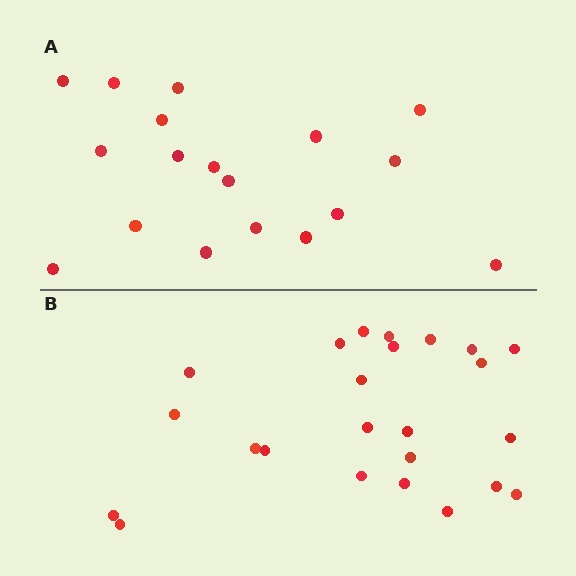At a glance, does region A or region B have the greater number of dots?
Region B (the bottom region) has more dots.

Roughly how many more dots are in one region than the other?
Region B has about 6 more dots than region A.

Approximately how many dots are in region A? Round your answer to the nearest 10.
About 20 dots. (The exact count is 18, which rounds to 20.)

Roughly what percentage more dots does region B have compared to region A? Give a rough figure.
About 35% more.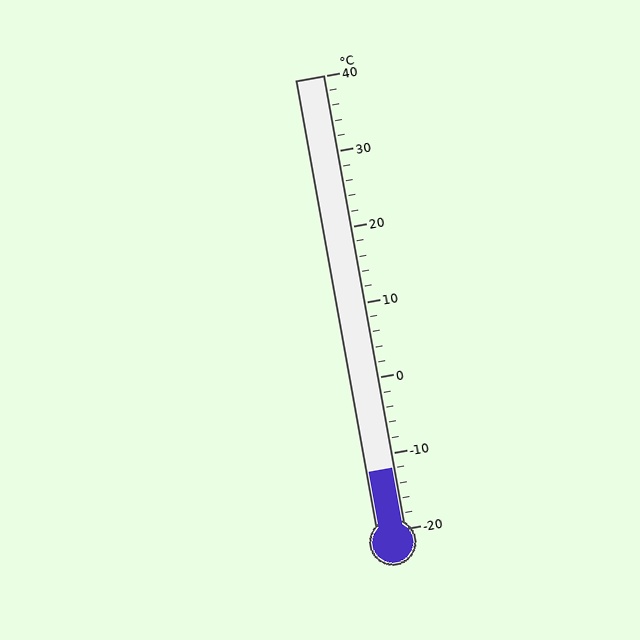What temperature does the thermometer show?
The thermometer shows approximately -12°C.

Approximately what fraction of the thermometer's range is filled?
The thermometer is filled to approximately 15% of its range.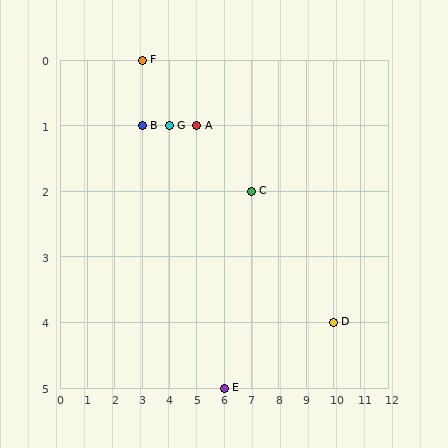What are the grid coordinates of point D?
Point D is at grid coordinates (10, 4).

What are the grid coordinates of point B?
Point B is at grid coordinates (3, 1).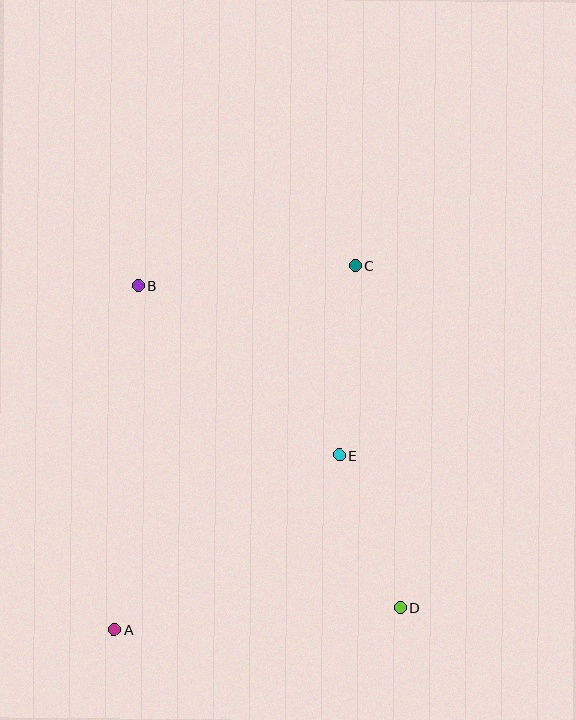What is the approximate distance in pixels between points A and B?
The distance between A and B is approximately 345 pixels.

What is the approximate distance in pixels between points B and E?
The distance between B and E is approximately 264 pixels.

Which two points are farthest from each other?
Points A and C are farthest from each other.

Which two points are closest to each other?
Points D and E are closest to each other.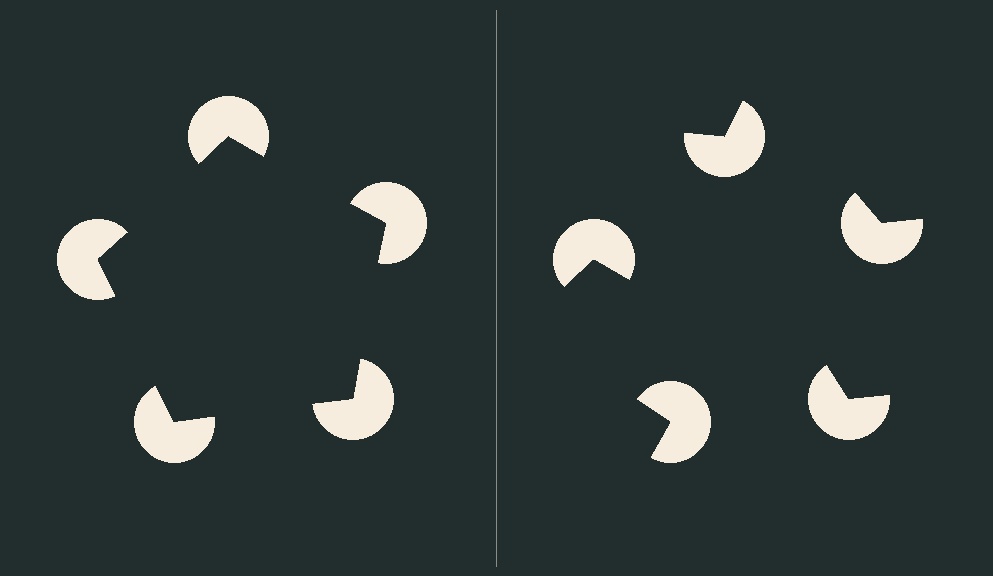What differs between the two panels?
The pac-man discs are positioned identically on both sides; only the wedge orientations differ. On the left they align to a pentagon; on the right they are misaligned.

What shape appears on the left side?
An illusory pentagon.